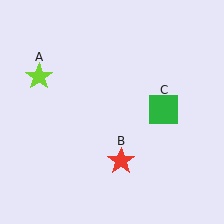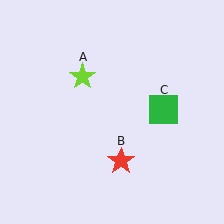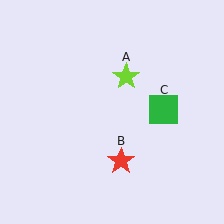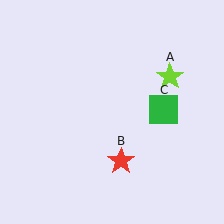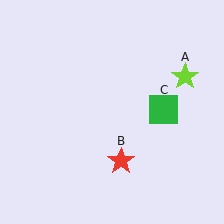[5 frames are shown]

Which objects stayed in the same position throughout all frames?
Red star (object B) and green square (object C) remained stationary.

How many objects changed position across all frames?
1 object changed position: lime star (object A).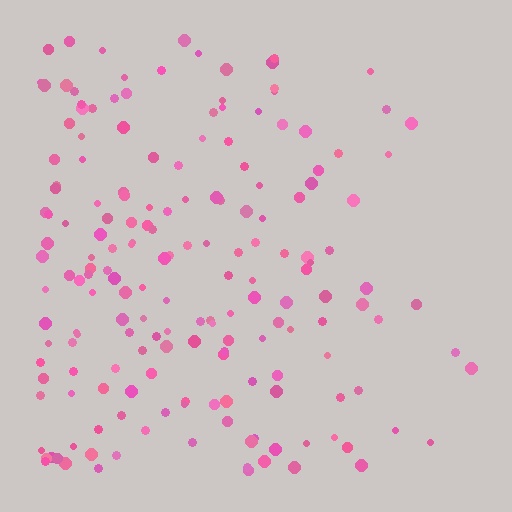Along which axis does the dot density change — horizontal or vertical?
Horizontal.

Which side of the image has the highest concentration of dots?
The left.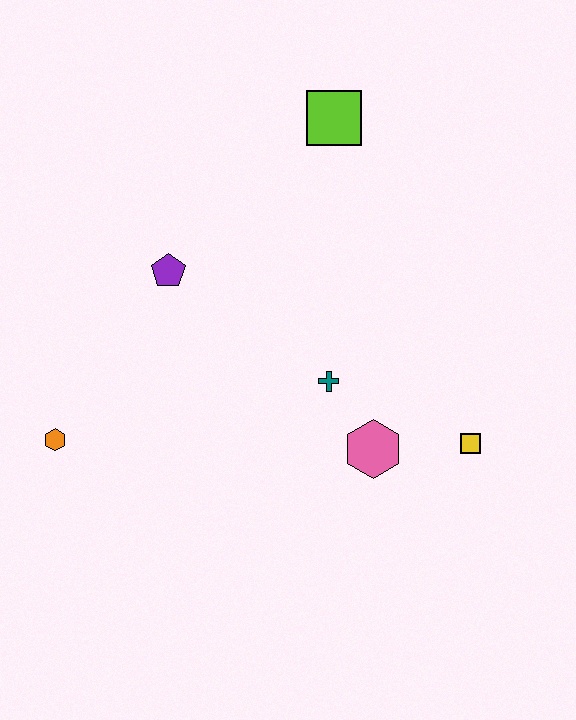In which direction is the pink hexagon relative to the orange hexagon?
The pink hexagon is to the right of the orange hexagon.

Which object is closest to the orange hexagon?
The purple pentagon is closest to the orange hexagon.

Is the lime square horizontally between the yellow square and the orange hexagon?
Yes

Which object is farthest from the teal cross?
The orange hexagon is farthest from the teal cross.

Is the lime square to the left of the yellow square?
Yes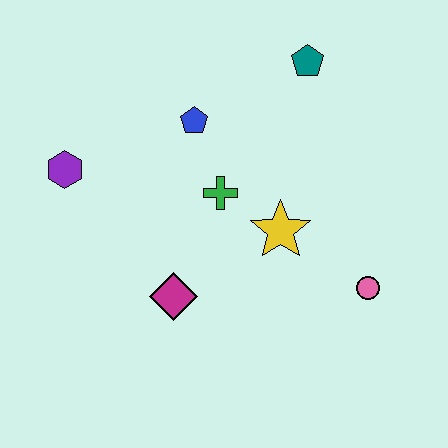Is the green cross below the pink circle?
No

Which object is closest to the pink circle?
The yellow star is closest to the pink circle.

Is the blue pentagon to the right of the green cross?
No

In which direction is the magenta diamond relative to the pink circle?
The magenta diamond is to the left of the pink circle.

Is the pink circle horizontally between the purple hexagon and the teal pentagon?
No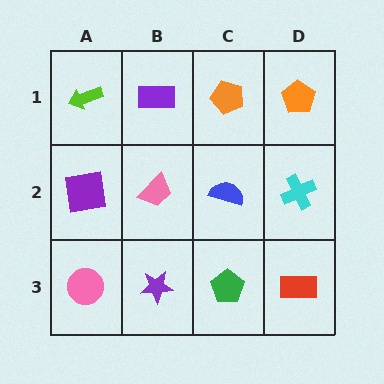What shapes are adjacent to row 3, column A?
A purple square (row 2, column A), a purple star (row 3, column B).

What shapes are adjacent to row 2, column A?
A lime arrow (row 1, column A), a pink circle (row 3, column A), a pink trapezoid (row 2, column B).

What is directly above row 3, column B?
A pink trapezoid.